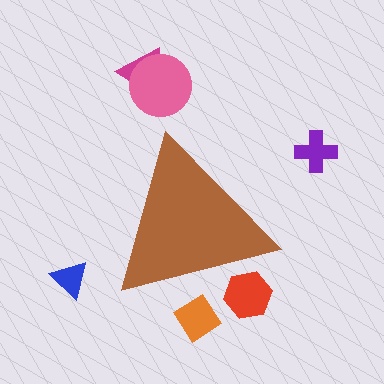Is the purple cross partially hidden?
No, the purple cross is fully visible.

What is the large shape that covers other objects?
A brown triangle.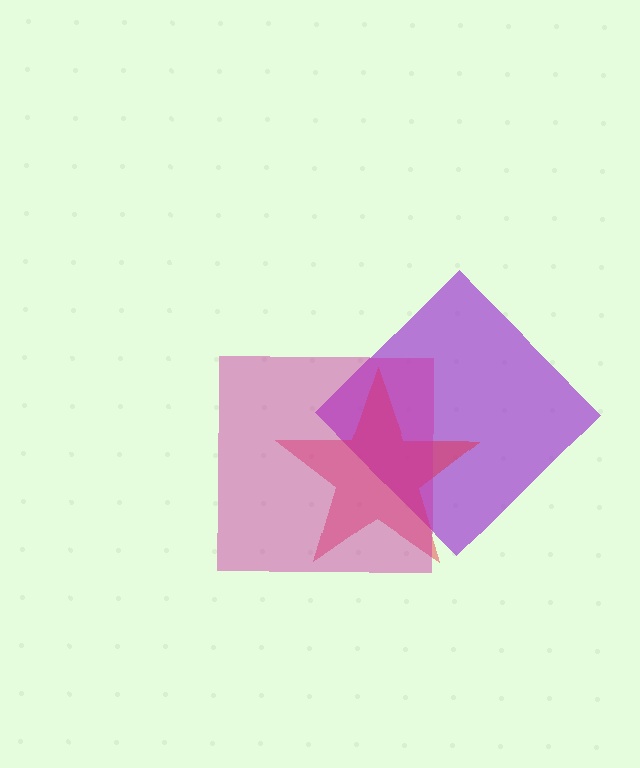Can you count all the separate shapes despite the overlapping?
Yes, there are 3 separate shapes.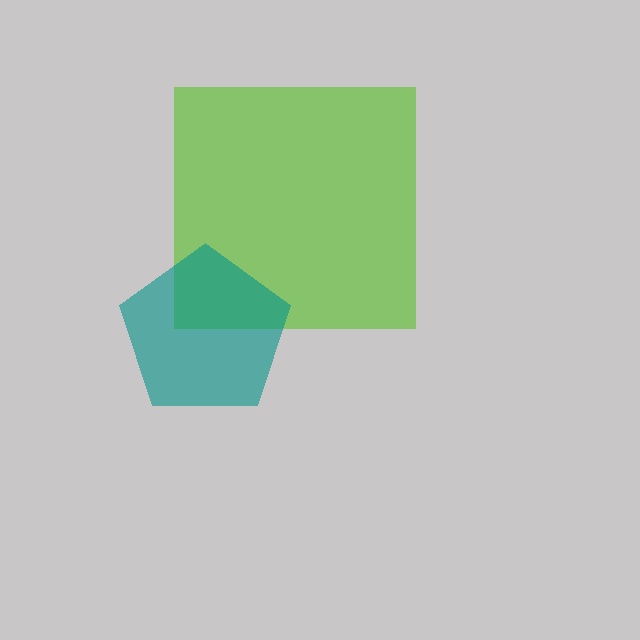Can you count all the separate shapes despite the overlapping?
Yes, there are 2 separate shapes.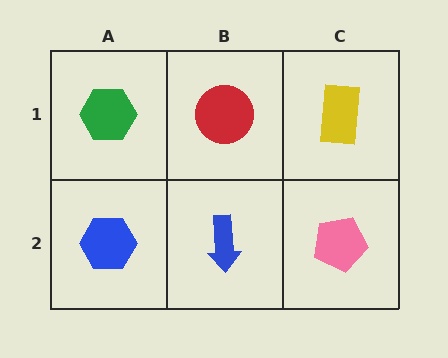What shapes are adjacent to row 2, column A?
A green hexagon (row 1, column A), a blue arrow (row 2, column B).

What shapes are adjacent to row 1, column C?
A pink pentagon (row 2, column C), a red circle (row 1, column B).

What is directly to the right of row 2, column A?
A blue arrow.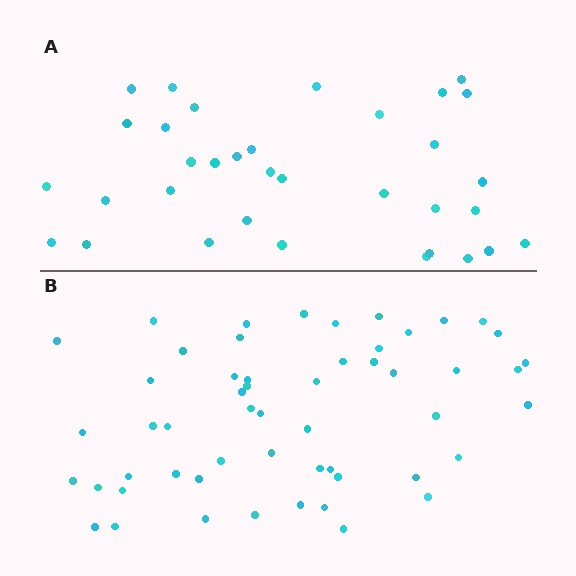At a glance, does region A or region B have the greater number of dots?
Region B (the bottom region) has more dots.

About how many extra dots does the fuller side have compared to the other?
Region B has approximately 20 more dots than region A.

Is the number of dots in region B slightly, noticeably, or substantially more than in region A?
Region B has substantially more. The ratio is roughly 1.6 to 1.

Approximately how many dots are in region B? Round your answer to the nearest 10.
About 50 dots. (The exact count is 54, which rounds to 50.)